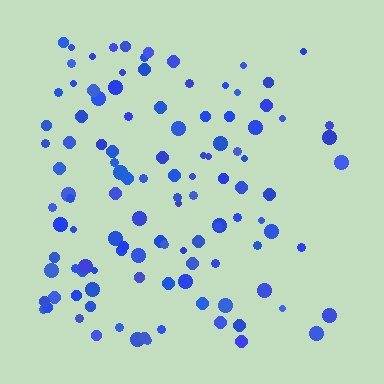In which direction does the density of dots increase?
From right to left, with the left side densest.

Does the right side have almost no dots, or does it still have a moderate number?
Still a moderate number, just noticeably fewer than the left.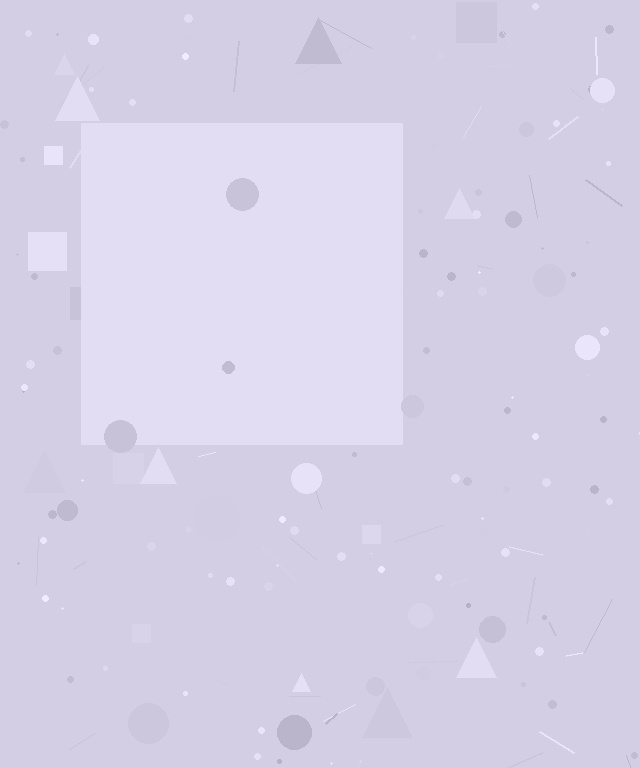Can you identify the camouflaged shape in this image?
The camouflaged shape is a square.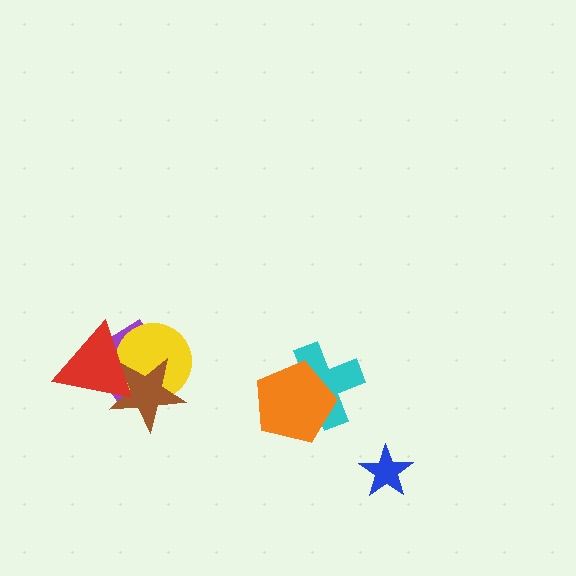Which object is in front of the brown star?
The red triangle is in front of the brown star.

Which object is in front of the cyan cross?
The orange pentagon is in front of the cyan cross.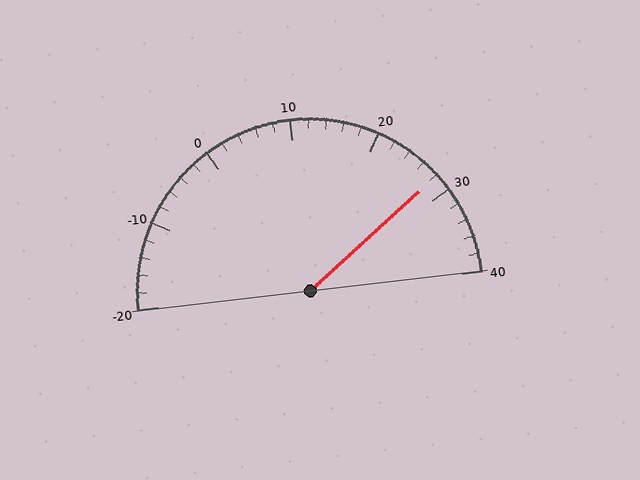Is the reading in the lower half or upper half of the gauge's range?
The reading is in the upper half of the range (-20 to 40).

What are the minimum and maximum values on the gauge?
The gauge ranges from -20 to 40.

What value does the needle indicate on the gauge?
The needle indicates approximately 28.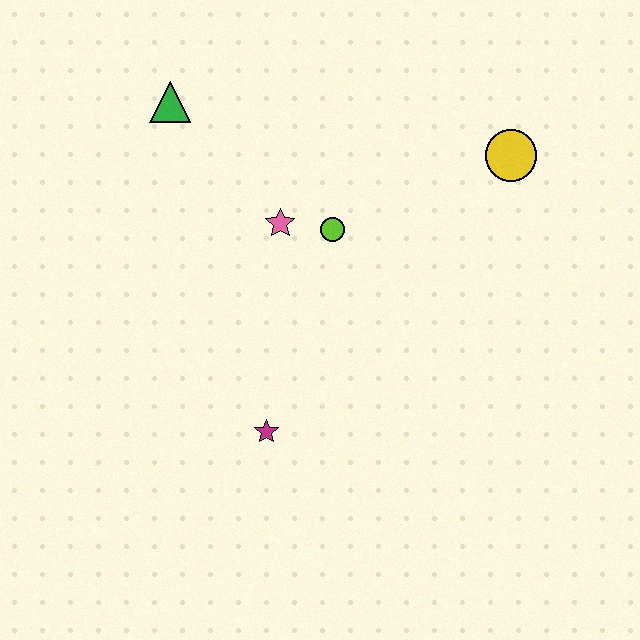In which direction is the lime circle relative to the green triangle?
The lime circle is to the right of the green triangle.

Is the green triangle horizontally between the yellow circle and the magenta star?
No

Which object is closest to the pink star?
The lime circle is closest to the pink star.